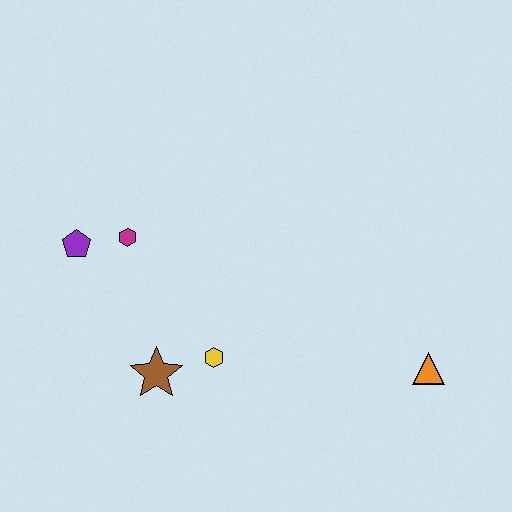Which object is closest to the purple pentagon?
The magenta hexagon is closest to the purple pentagon.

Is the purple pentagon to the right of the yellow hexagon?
No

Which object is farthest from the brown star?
The orange triangle is farthest from the brown star.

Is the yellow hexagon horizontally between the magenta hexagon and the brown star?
No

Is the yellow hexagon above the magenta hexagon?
No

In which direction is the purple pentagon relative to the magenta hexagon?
The purple pentagon is to the left of the magenta hexagon.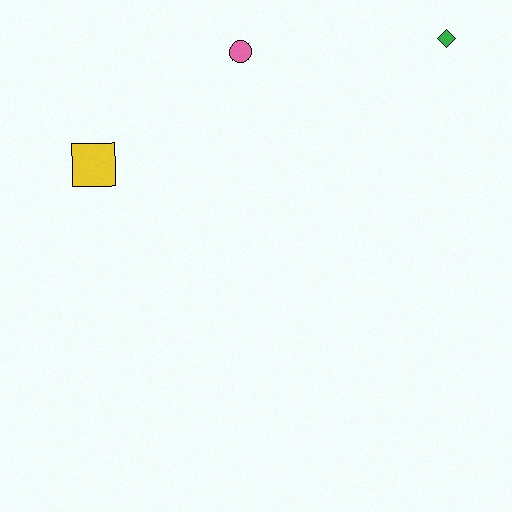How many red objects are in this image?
There are no red objects.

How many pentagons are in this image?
There are no pentagons.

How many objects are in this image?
There are 3 objects.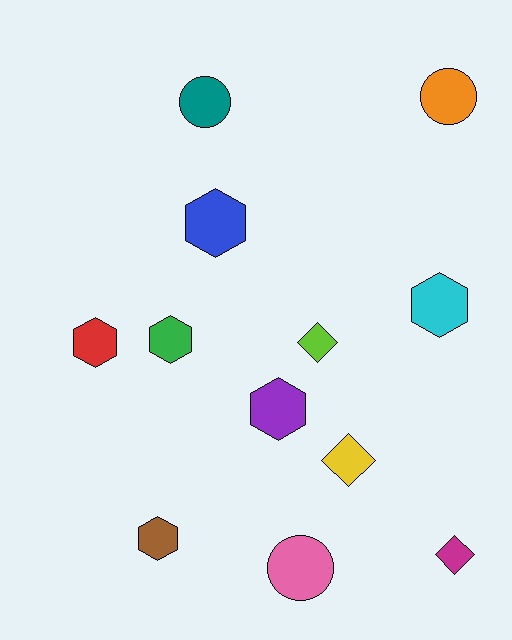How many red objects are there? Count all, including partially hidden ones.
There is 1 red object.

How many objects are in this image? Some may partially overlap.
There are 12 objects.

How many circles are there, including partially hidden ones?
There are 3 circles.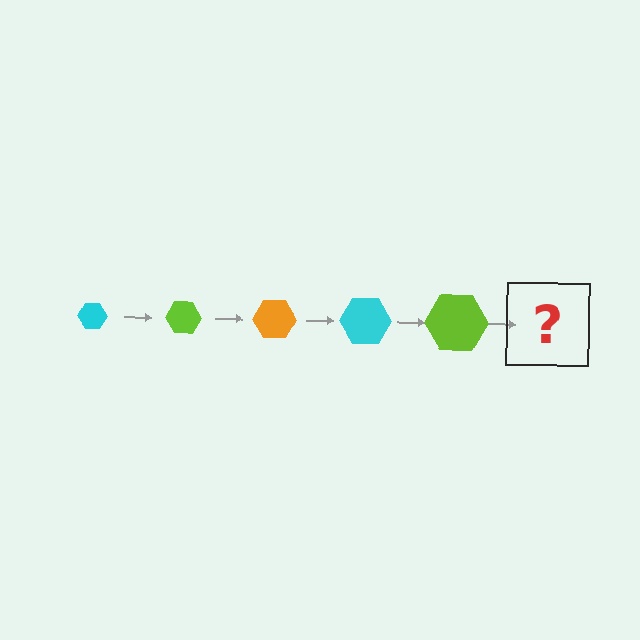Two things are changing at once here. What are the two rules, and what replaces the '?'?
The two rules are that the hexagon grows larger each step and the color cycles through cyan, lime, and orange. The '?' should be an orange hexagon, larger than the previous one.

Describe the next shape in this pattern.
It should be an orange hexagon, larger than the previous one.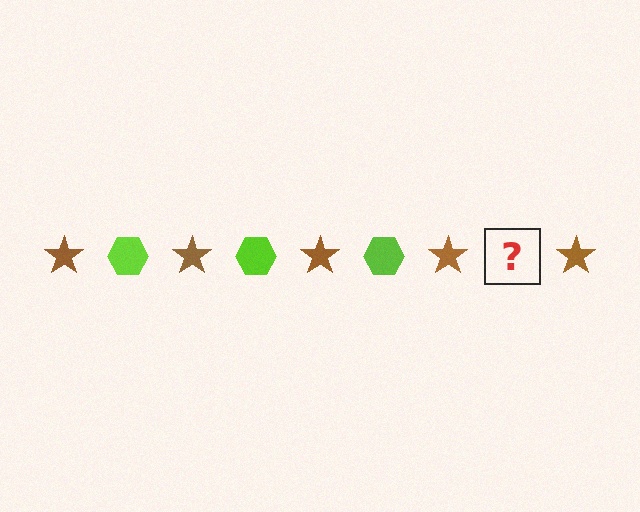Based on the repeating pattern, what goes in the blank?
The blank should be a lime hexagon.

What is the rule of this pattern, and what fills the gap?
The rule is that the pattern alternates between brown star and lime hexagon. The gap should be filled with a lime hexagon.